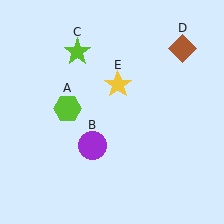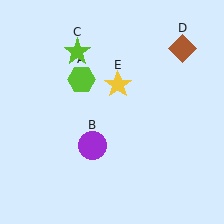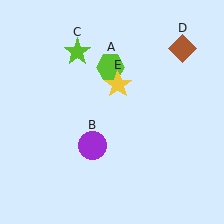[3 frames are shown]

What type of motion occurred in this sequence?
The lime hexagon (object A) rotated clockwise around the center of the scene.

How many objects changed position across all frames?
1 object changed position: lime hexagon (object A).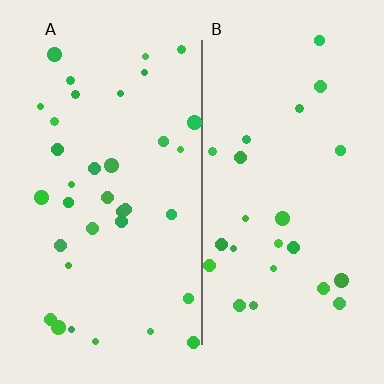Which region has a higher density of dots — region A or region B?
A (the left).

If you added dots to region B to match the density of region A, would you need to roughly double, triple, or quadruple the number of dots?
Approximately double.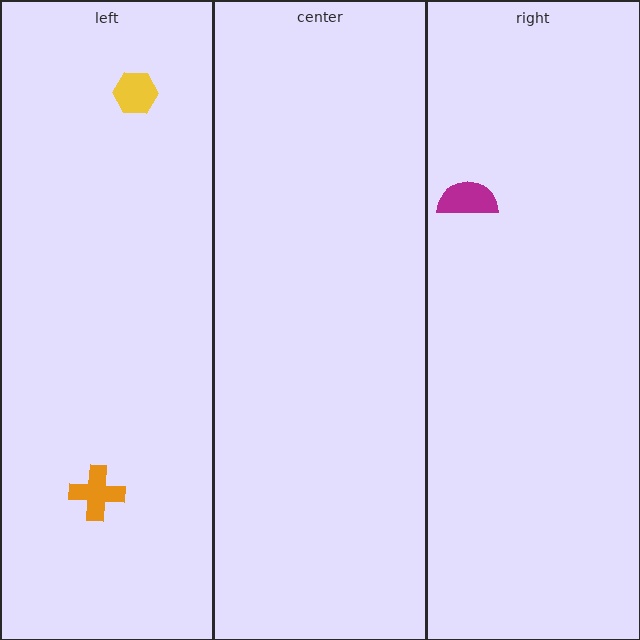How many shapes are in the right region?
1.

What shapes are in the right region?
The magenta semicircle.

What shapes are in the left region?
The orange cross, the yellow hexagon.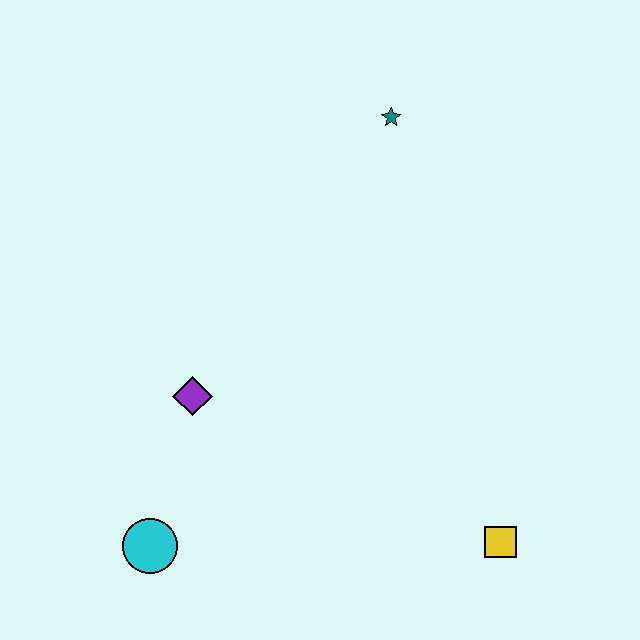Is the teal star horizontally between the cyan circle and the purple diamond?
No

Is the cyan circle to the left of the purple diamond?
Yes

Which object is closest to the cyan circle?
The purple diamond is closest to the cyan circle.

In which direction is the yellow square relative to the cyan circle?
The yellow square is to the right of the cyan circle.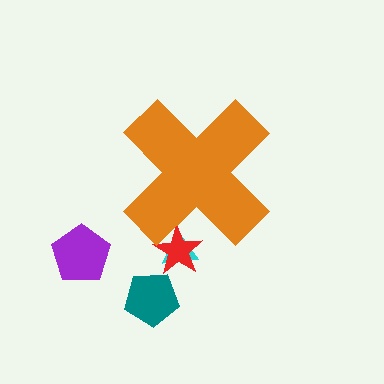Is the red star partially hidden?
Yes, the red star is partially hidden behind the orange cross.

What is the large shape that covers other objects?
An orange cross.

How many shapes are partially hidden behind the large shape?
2 shapes are partially hidden.